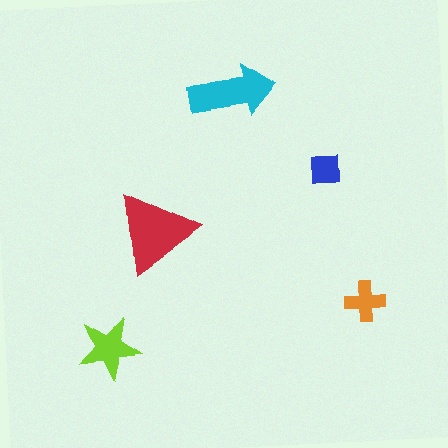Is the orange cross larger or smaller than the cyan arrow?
Smaller.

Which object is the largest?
The red triangle.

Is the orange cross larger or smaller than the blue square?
Larger.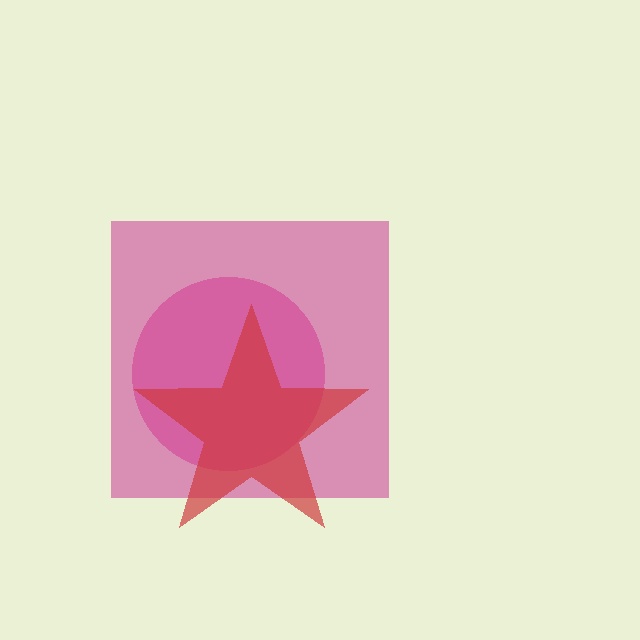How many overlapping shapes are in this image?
There are 3 overlapping shapes in the image.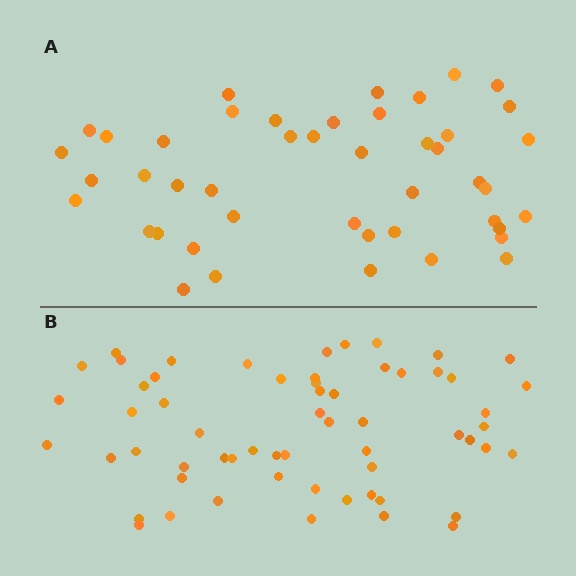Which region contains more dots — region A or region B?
Region B (the bottom region) has more dots.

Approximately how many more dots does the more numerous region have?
Region B has approximately 15 more dots than region A.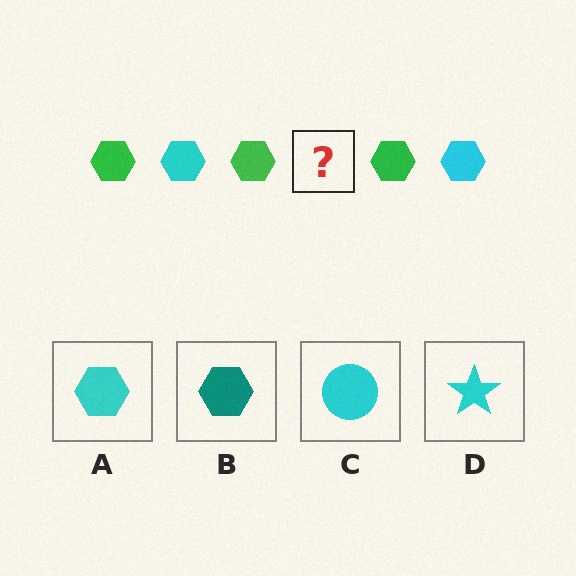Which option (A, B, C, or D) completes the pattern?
A.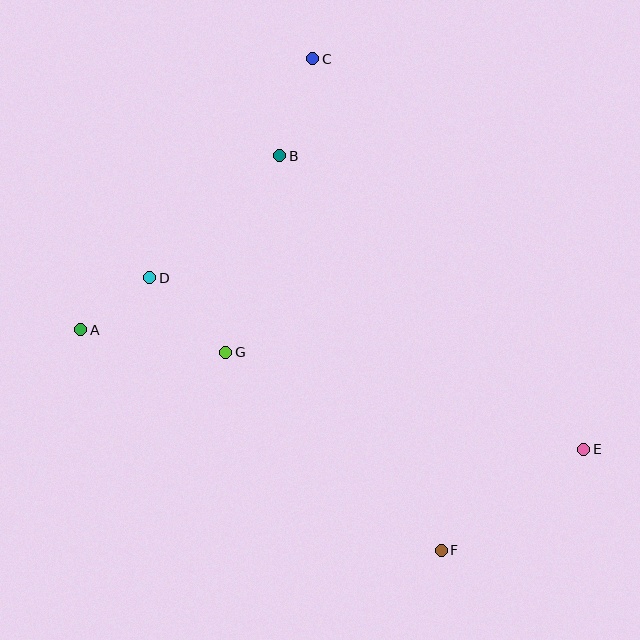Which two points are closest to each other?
Points A and D are closest to each other.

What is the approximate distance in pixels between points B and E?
The distance between B and E is approximately 423 pixels.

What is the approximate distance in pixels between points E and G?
The distance between E and G is approximately 371 pixels.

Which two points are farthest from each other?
Points A and E are farthest from each other.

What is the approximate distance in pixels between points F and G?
The distance between F and G is approximately 293 pixels.